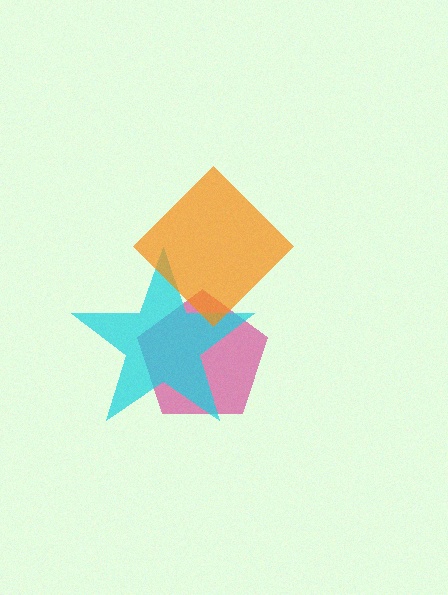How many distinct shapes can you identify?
There are 3 distinct shapes: a magenta pentagon, a cyan star, an orange diamond.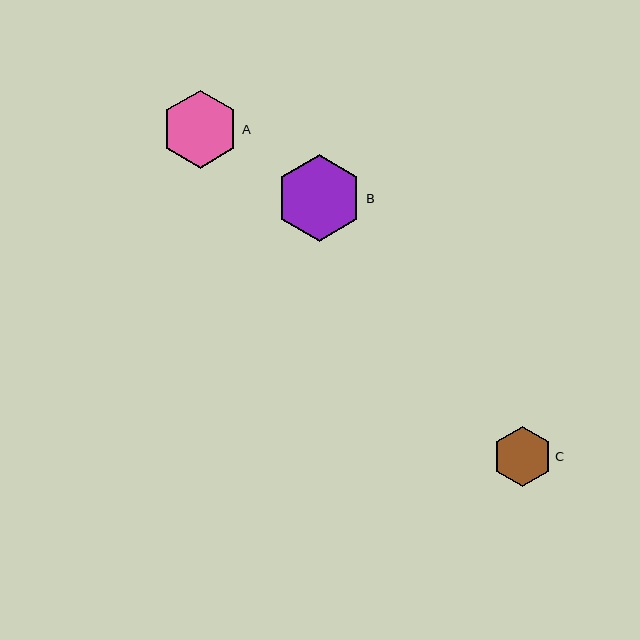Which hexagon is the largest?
Hexagon B is the largest with a size of approximately 87 pixels.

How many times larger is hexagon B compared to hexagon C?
Hexagon B is approximately 1.5 times the size of hexagon C.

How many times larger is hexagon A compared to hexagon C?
Hexagon A is approximately 1.3 times the size of hexagon C.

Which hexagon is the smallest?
Hexagon C is the smallest with a size of approximately 60 pixels.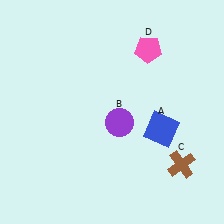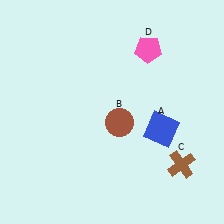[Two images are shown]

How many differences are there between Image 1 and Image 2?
There is 1 difference between the two images.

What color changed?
The circle (B) changed from purple in Image 1 to brown in Image 2.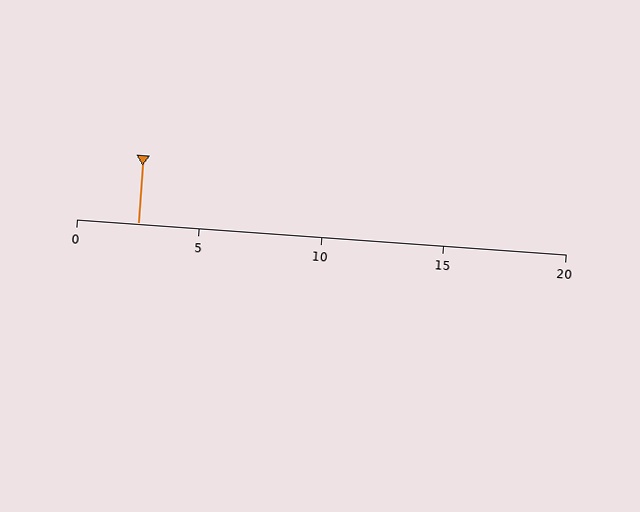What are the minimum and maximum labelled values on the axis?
The axis runs from 0 to 20.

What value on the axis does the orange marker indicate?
The marker indicates approximately 2.5.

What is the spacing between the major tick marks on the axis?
The major ticks are spaced 5 apart.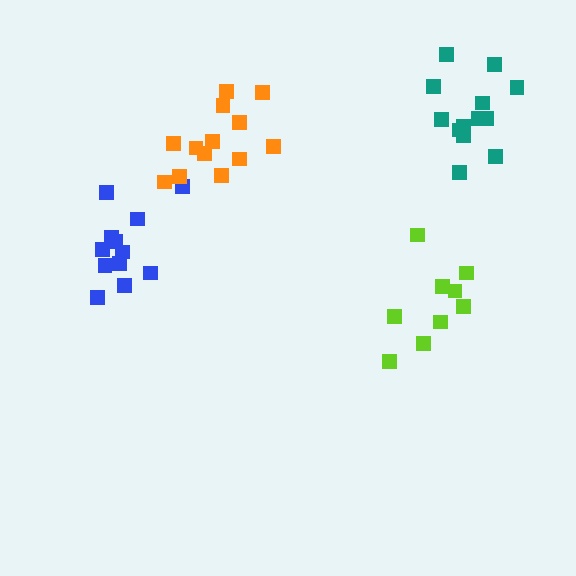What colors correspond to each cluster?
The clusters are colored: blue, teal, orange, lime.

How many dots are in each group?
Group 1: 12 dots, Group 2: 13 dots, Group 3: 13 dots, Group 4: 9 dots (47 total).